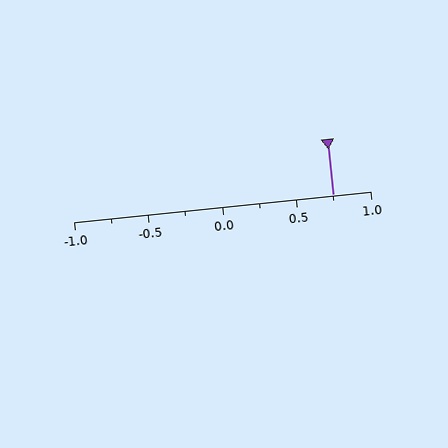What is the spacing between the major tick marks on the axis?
The major ticks are spaced 0.5 apart.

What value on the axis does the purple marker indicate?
The marker indicates approximately 0.75.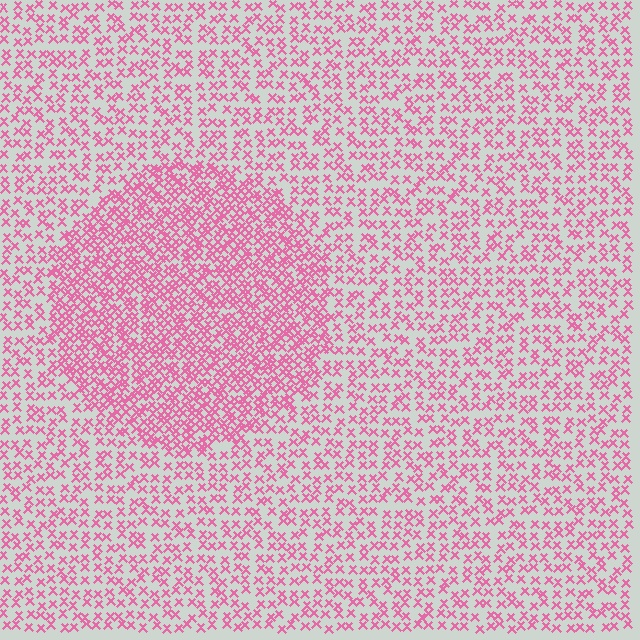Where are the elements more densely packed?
The elements are more densely packed inside the circle boundary.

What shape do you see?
I see a circle.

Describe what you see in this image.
The image contains small pink elements arranged at two different densities. A circle-shaped region is visible where the elements are more densely packed than the surrounding area.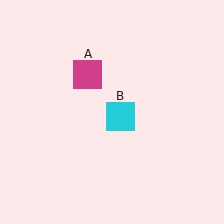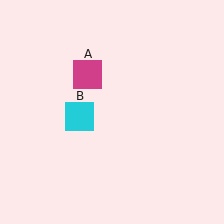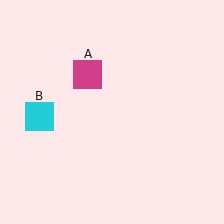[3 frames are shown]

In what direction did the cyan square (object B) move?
The cyan square (object B) moved left.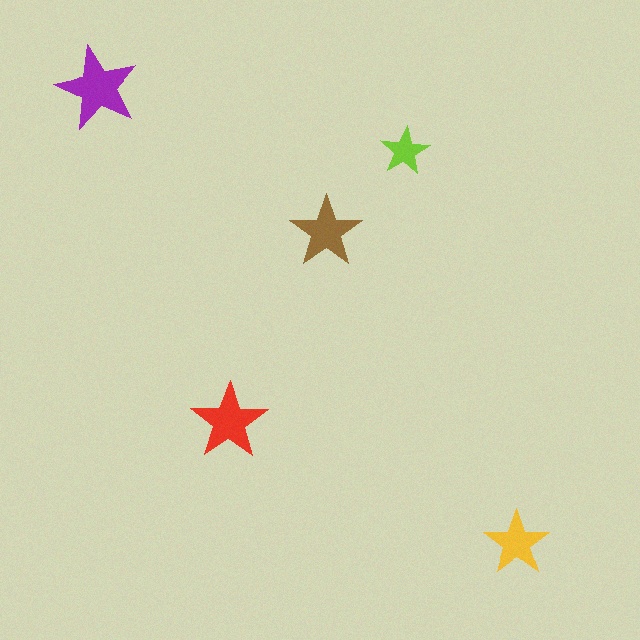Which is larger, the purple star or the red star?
The purple one.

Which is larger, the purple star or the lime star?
The purple one.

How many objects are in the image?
There are 5 objects in the image.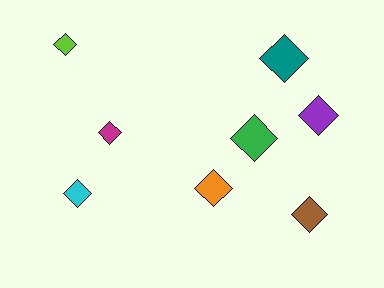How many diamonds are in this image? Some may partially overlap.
There are 8 diamonds.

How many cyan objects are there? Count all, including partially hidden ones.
There is 1 cyan object.